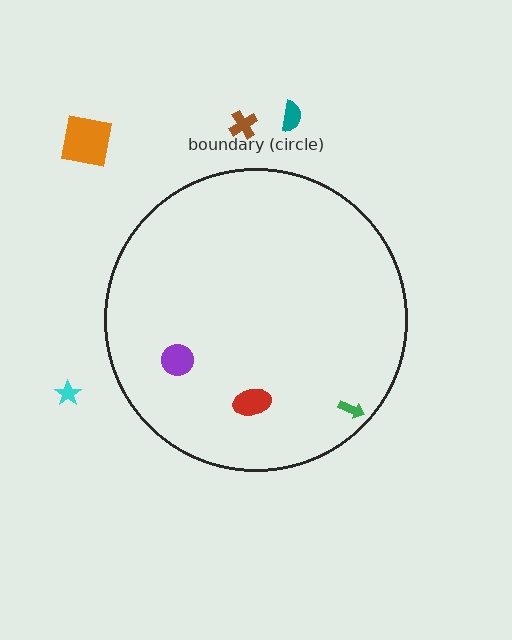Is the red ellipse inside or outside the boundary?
Inside.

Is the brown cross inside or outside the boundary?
Outside.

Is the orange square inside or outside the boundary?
Outside.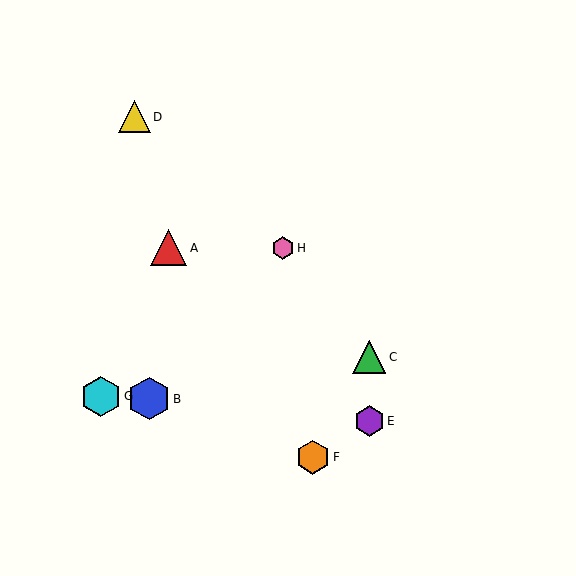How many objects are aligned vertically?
2 objects (C, E) are aligned vertically.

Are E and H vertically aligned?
No, E is at x≈369 and H is at x≈283.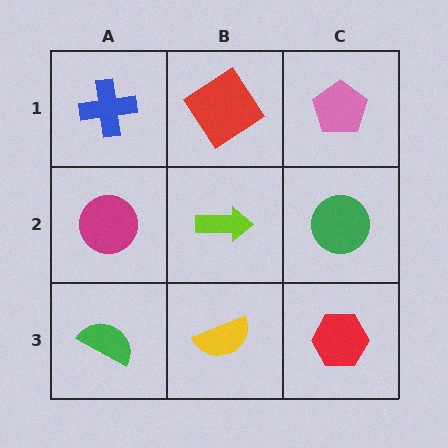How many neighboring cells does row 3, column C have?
2.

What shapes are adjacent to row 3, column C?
A green circle (row 2, column C), a yellow semicircle (row 3, column B).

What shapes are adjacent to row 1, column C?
A green circle (row 2, column C), a red diamond (row 1, column B).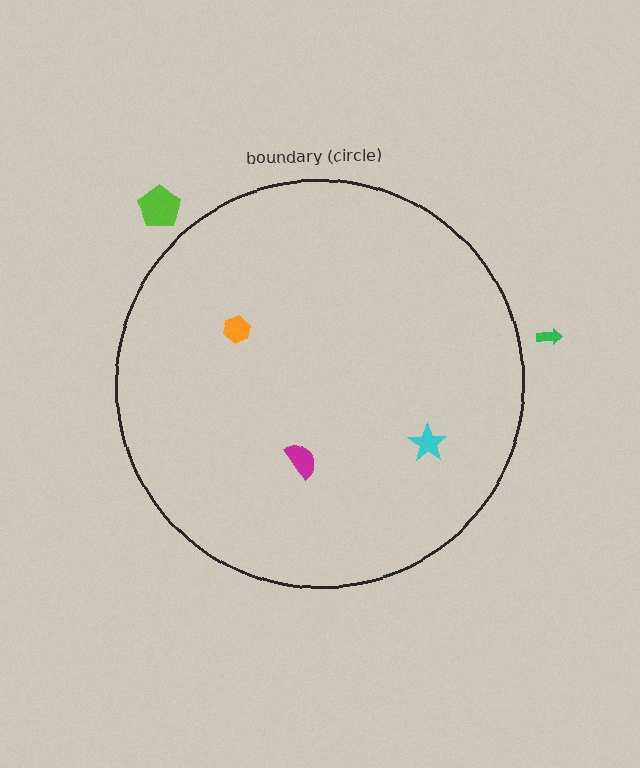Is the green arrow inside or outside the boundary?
Outside.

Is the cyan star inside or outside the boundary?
Inside.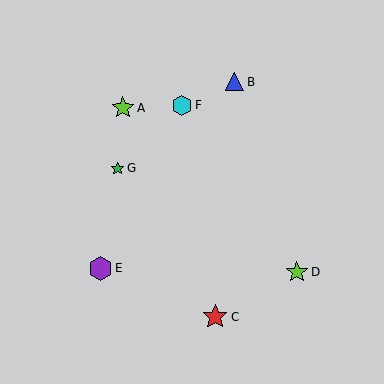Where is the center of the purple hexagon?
The center of the purple hexagon is at (100, 268).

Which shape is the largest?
The red star (labeled C) is the largest.